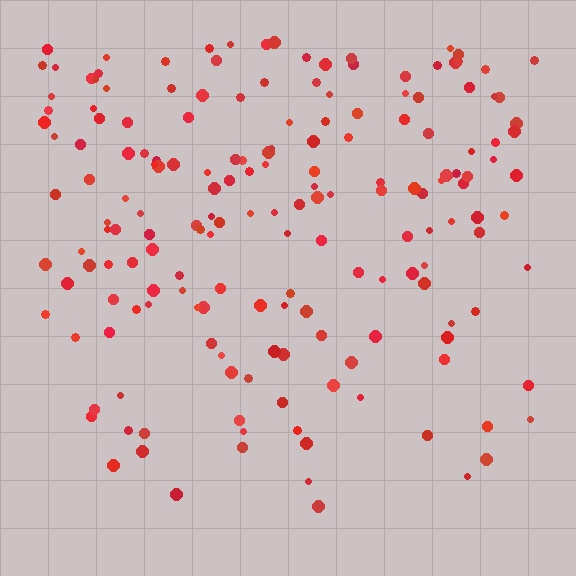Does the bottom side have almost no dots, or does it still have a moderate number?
Still a moderate number, just noticeably fewer than the top.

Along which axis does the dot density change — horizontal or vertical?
Vertical.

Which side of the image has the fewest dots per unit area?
The bottom.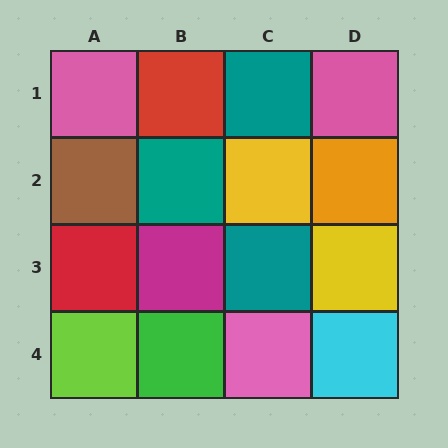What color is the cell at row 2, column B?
Teal.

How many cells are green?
1 cell is green.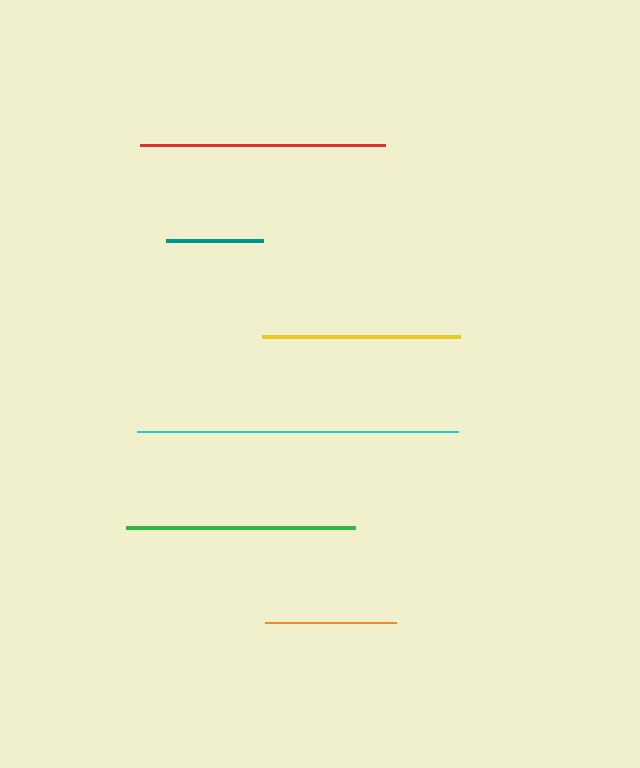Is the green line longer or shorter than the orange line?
The green line is longer than the orange line.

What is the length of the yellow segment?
The yellow segment is approximately 199 pixels long.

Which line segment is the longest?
The cyan line is the longest at approximately 321 pixels.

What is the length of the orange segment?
The orange segment is approximately 131 pixels long.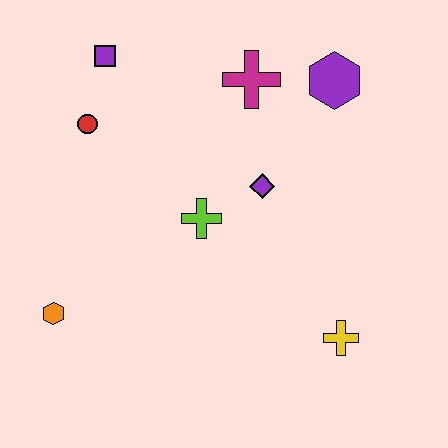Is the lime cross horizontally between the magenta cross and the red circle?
Yes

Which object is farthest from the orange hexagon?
The purple hexagon is farthest from the orange hexagon.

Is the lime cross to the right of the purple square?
Yes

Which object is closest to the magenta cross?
The purple hexagon is closest to the magenta cross.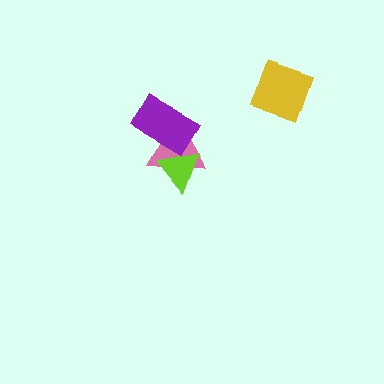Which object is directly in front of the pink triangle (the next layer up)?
The purple rectangle is directly in front of the pink triangle.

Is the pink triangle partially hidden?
Yes, it is partially covered by another shape.